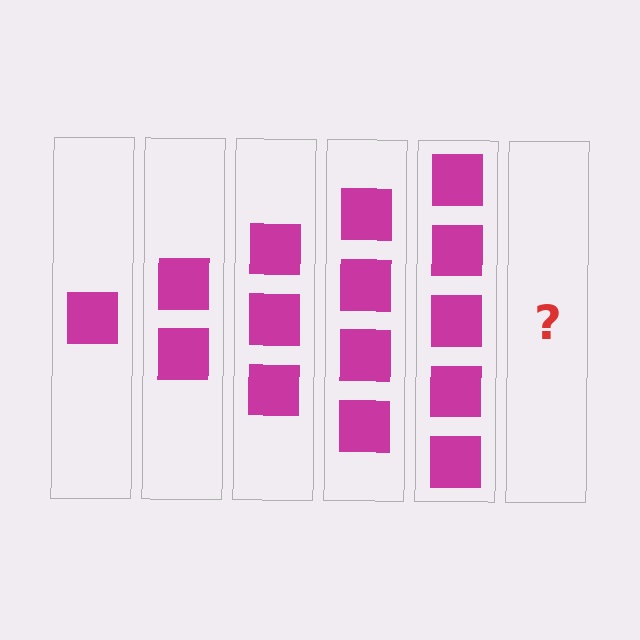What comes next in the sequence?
The next element should be 6 squares.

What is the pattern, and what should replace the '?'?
The pattern is that each step adds one more square. The '?' should be 6 squares.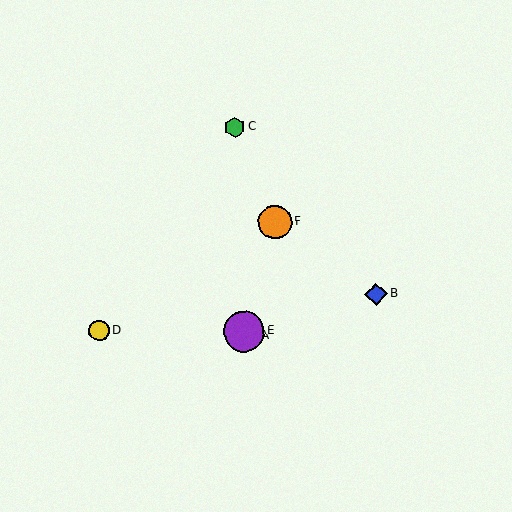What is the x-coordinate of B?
Object B is at x≈376.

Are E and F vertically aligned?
No, E is at x≈244 and F is at x≈275.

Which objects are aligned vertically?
Objects A, C, E are aligned vertically.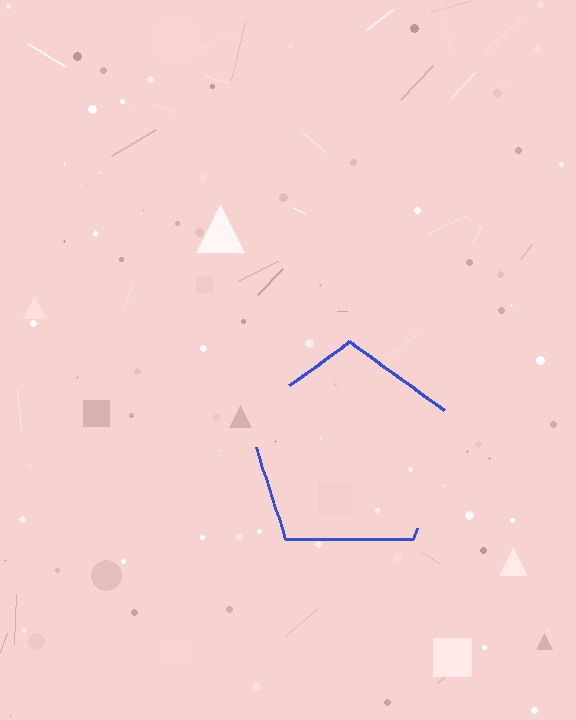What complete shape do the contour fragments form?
The contour fragments form a pentagon.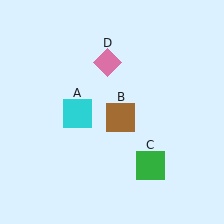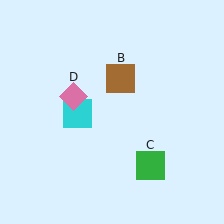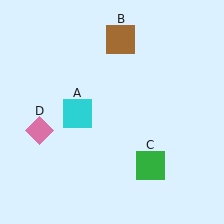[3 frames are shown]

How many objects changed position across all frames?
2 objects changed position: brown square (object B), pink diamond (object D).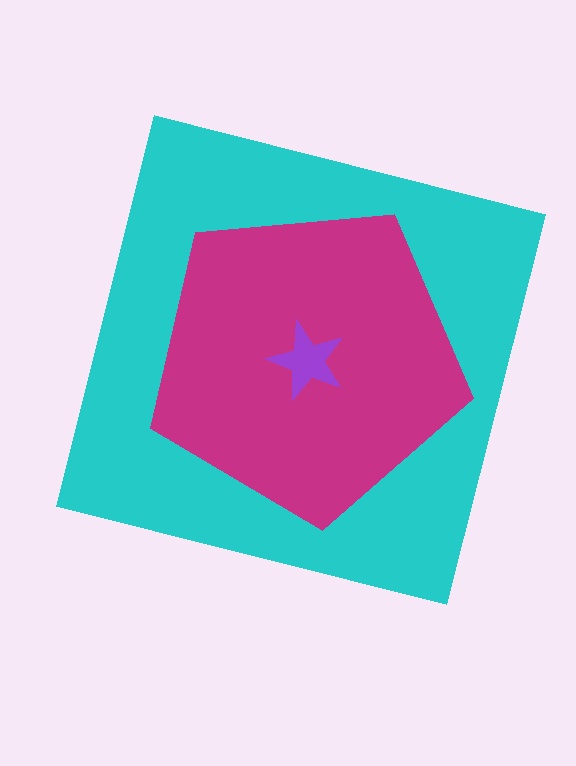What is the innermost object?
The purple star.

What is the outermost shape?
The cyan square.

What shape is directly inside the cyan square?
The magenta pentagon.